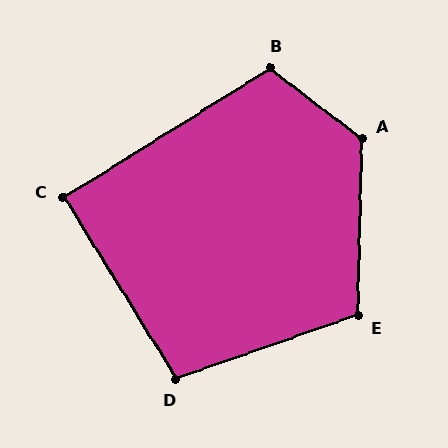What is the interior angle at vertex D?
Approximately 102 degrees (obtuse).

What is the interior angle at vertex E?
Approximately 111 degrees (obtuse).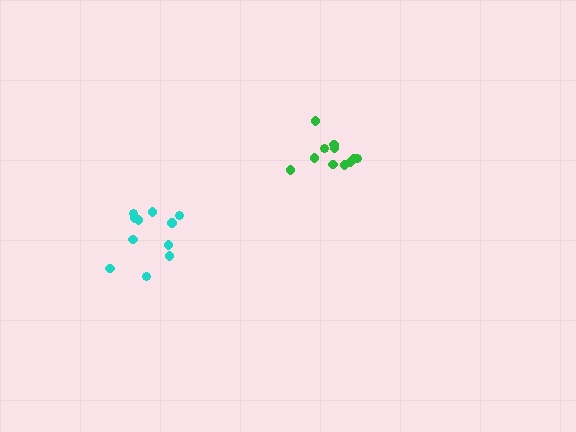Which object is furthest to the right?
The green cluster is rightmost.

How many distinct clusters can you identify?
There are 2 distinct clusters.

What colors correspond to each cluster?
The clusters are colored: cyan, green.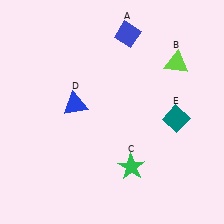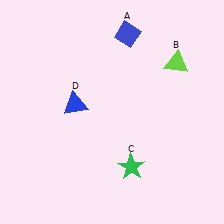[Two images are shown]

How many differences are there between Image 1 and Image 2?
There is 1 difference between the two images.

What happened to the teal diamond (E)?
The teal diamond (E) was removed in Image 2. It was in the bottom-right area of Image 1.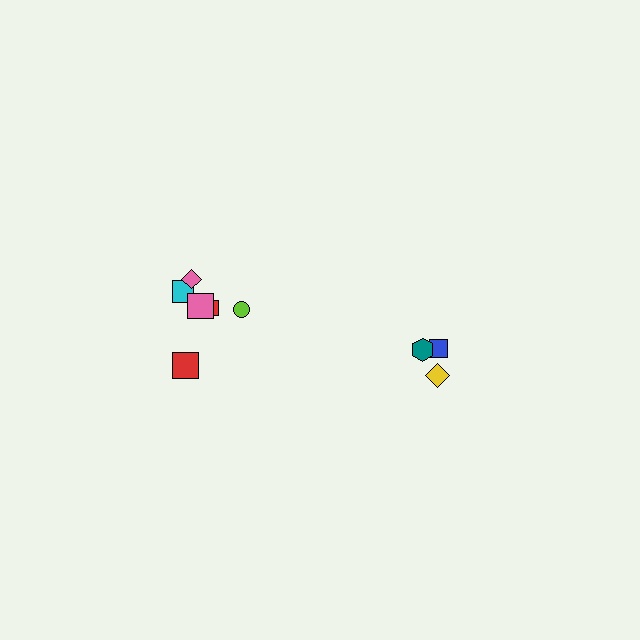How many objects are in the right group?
There are 3 objects.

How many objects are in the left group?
There are 6 objects.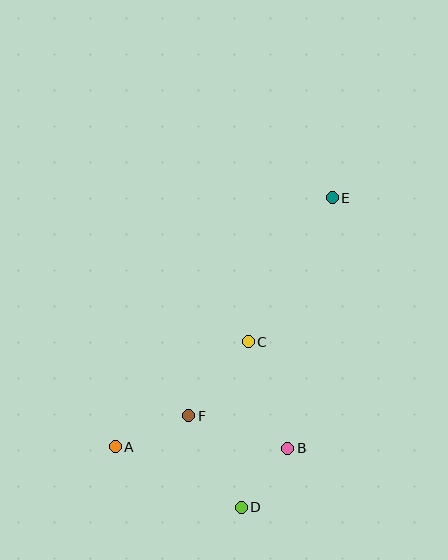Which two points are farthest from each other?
Points A and E are farthest from each other.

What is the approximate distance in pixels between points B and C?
The distance between B and C is approximately 113 pixels.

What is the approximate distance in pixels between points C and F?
The distance between C and F is approximately 95 pixels.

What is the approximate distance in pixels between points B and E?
The distance between B and E is approximately 254 pixels.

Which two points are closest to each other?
Points B and D are closest to each other.